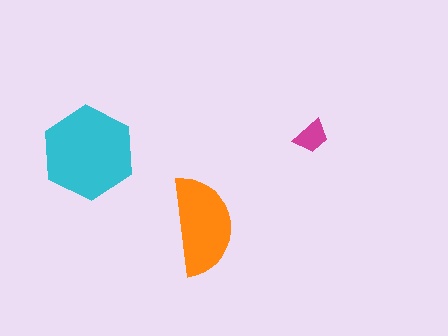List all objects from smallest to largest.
The magenta trapezoid, the orange semicircle, the cyan hexagon.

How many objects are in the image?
There are 3 objects in the image.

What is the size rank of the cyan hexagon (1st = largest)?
1st.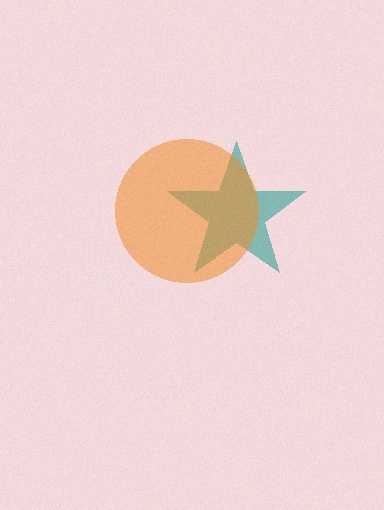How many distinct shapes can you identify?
There are 2 distinct shapes: a teal star, an orange circle.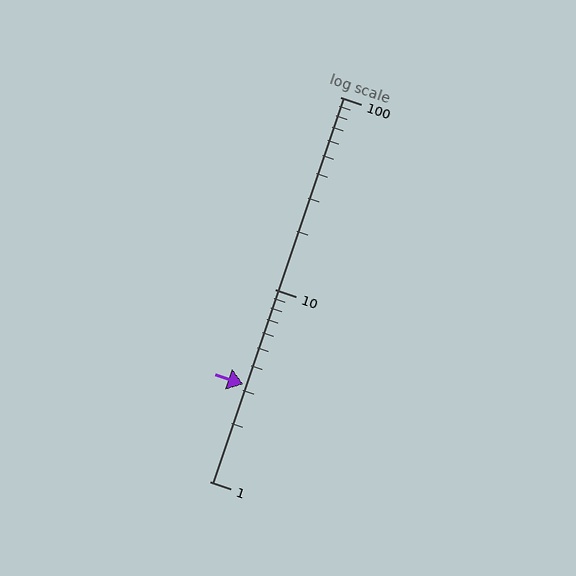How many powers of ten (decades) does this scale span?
The scale spans 2 decades, from 1 to 100.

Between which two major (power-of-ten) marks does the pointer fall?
The pointer is between 1 and 10.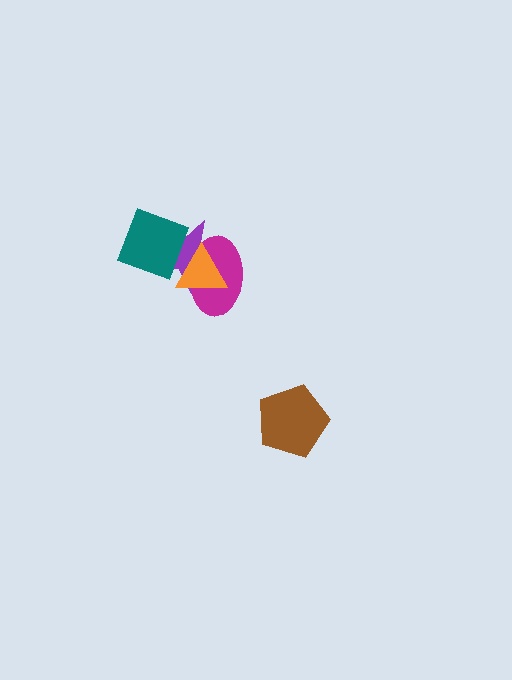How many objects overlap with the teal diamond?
3 objects overlap with the teal diamond.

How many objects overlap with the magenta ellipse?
3 objects overlap with the magenta ellipse.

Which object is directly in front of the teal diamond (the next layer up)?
The magenta ellipse is directly in front of the teal diamond.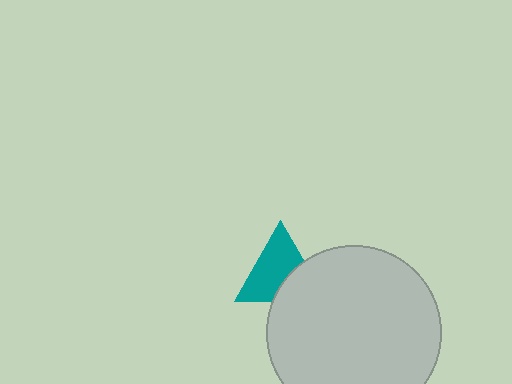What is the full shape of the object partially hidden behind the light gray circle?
The partially hidden object is a teal triangle.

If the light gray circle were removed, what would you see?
You would see the complete teal triangle.